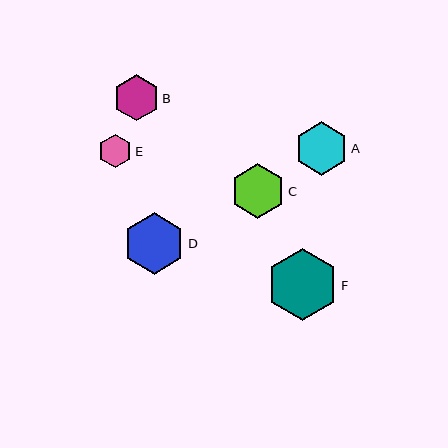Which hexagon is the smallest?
Hexagon E is the smallest with a size of approximately 33 pixels.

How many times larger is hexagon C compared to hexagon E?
Hexagon C is approximately 1.6 times the size of hexagon E.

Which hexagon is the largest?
Hexagon F is the largest with a size of approximately 72 pixels.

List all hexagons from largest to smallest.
From largest to smallest: F, D, C, A, B, E.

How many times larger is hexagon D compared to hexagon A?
Hexagon D is approximately 1.2 times the size of hexagon A.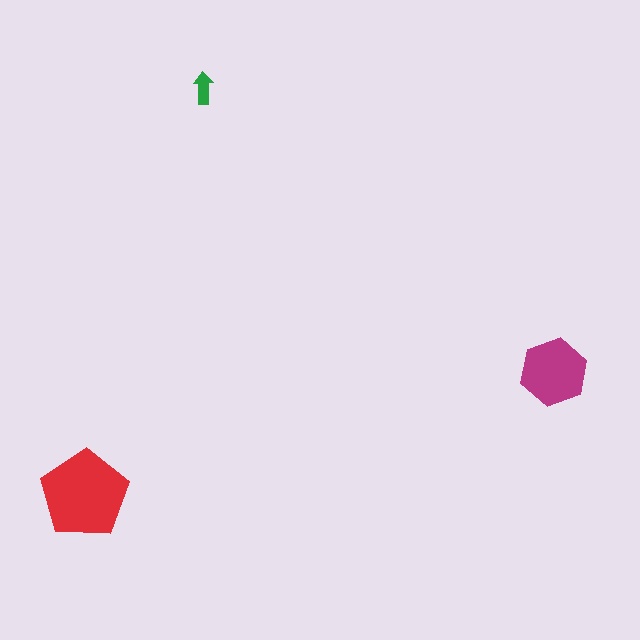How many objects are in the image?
There are 3 objects in the image.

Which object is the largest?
The red pentagon.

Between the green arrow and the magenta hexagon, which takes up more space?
The magenta hexagon.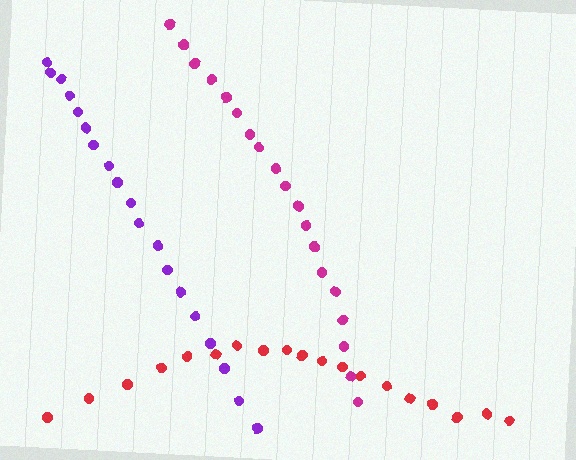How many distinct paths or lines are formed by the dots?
There are 3 distinct paths.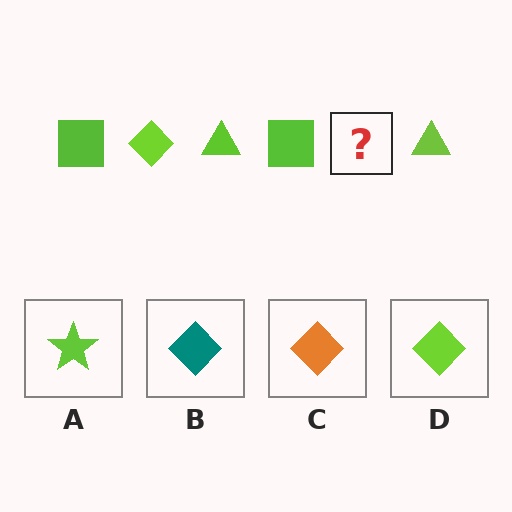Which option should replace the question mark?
Option D.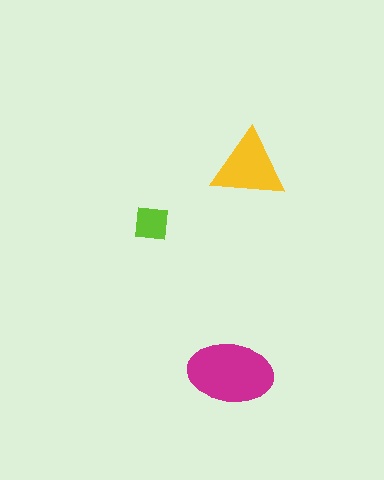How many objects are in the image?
There are 3 objects in the image.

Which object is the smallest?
The lime square.